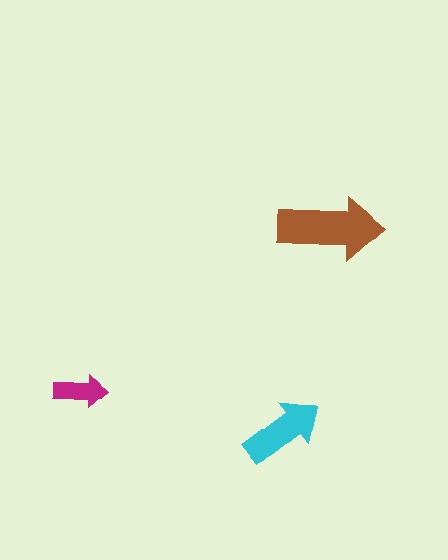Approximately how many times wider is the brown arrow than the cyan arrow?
About 1.5 times wider.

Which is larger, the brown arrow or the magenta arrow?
The brown one.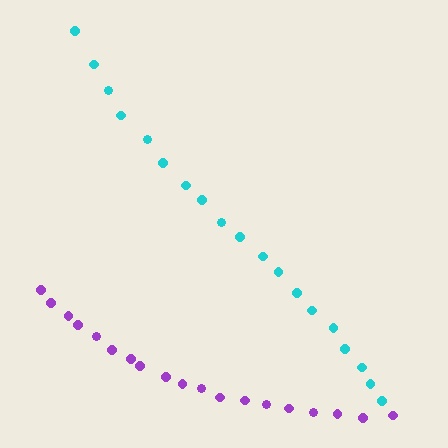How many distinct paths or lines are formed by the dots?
There are 2 distinct paths.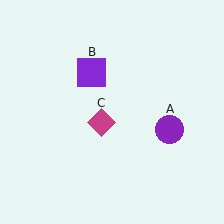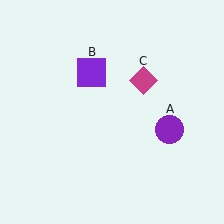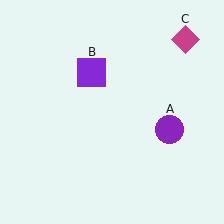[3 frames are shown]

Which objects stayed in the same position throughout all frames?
Purple circle (object A) and purple square (object B) remained stationary.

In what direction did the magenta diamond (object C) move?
The magenta diamond (object C) moved up and to the right.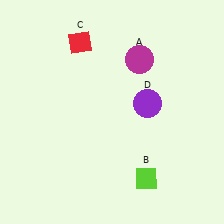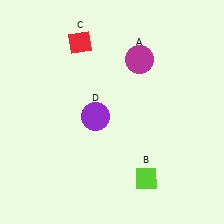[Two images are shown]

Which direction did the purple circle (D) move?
The purple circle (D) moved left.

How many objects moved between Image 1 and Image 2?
1 object moved between the two images.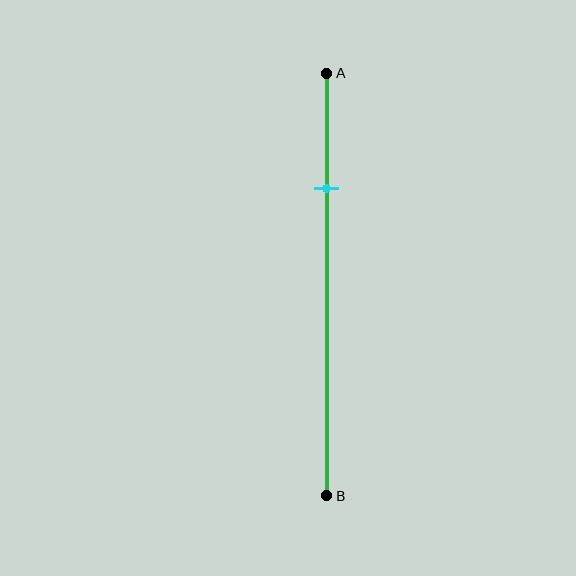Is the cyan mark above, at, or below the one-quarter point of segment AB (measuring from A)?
The cyan mark is approximately at the one-quarter point of segment AB.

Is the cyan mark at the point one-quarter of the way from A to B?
Yes, the mark is approximately at the one-quarter point.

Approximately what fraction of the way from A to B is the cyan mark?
The cyan mark is approximately 25% of the way from A to B.